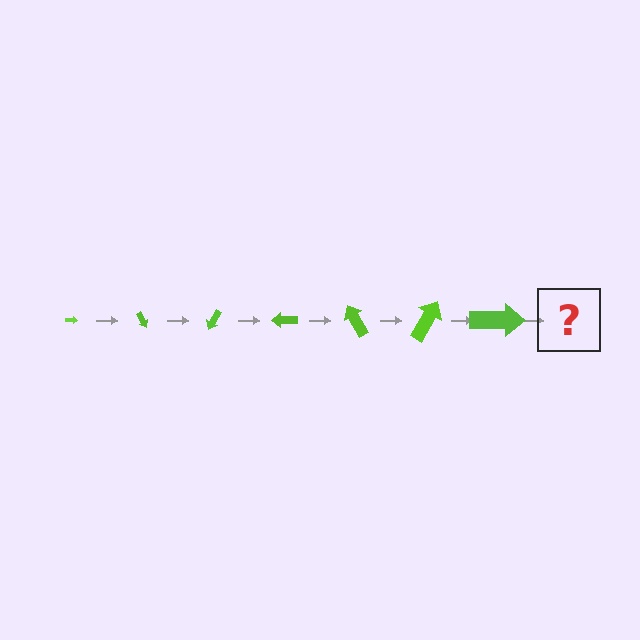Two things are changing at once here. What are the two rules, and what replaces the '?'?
The two rules are that the arrow grows larger each step and it rotates 60 degrees each step. The '?' should be an arrow, larger than the previous one and rotated 420 degrees from the start.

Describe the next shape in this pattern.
It should be an arrow, larger than the previous one and rotated 420 degrees from the start.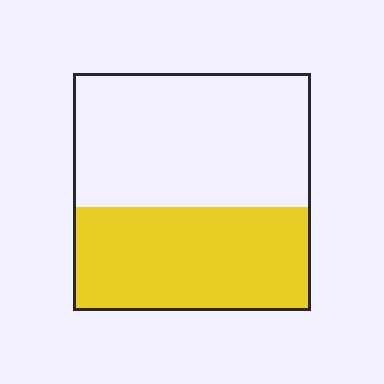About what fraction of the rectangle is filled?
About two fifths (2/5).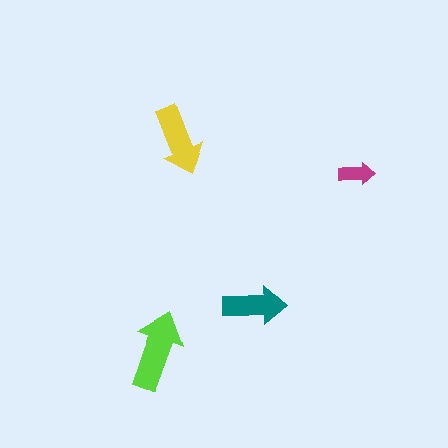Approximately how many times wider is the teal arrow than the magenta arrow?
About 1.5 times wider.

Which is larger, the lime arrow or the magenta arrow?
The lime one.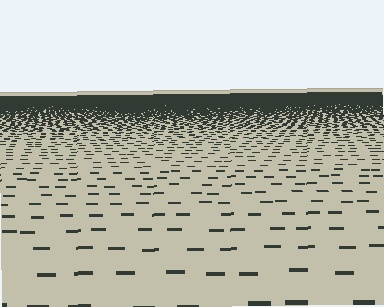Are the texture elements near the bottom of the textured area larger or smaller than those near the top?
Larger. Near the bottom, elements are closer to the viewer and appear at a bigger on-screen size.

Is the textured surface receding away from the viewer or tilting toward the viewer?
The surface is receding away from the viewer. Texture elements get smaller and denser toward the top.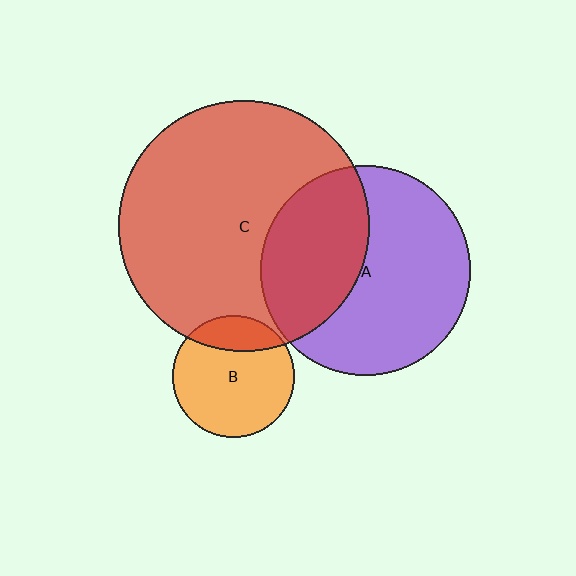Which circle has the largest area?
Circle C (red).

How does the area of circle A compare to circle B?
Approximately 3.0 times.